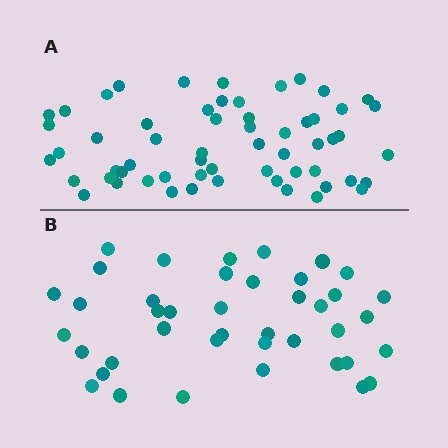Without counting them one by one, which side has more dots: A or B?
Region A (the top region) has more dots.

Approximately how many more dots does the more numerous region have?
Region A has approximately 20 more dots than region B.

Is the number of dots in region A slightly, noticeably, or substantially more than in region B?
Region A has noticeably more, but not dramatically so. The ratio is roughly 1.4 to 1.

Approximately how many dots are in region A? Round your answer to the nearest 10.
About 60 dots. (The exact count is 59, which rounds to 60.)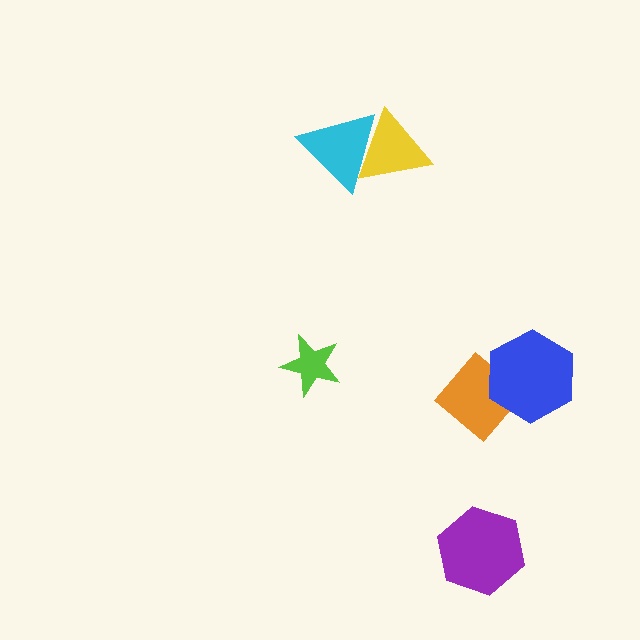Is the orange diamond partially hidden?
Yes, it is partially covered by another shape.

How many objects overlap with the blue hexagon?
1 object overlaps with the blue hexagon.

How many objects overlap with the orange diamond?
1 object overlaps with the orange diamond.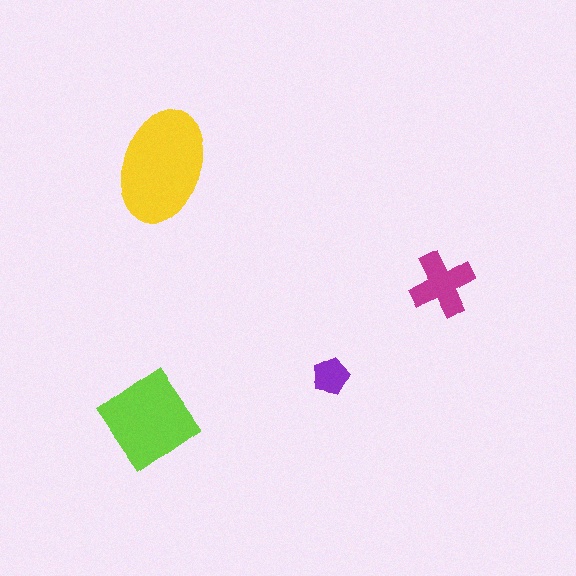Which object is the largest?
The yellow ellipse.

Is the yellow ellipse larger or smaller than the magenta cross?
Larger.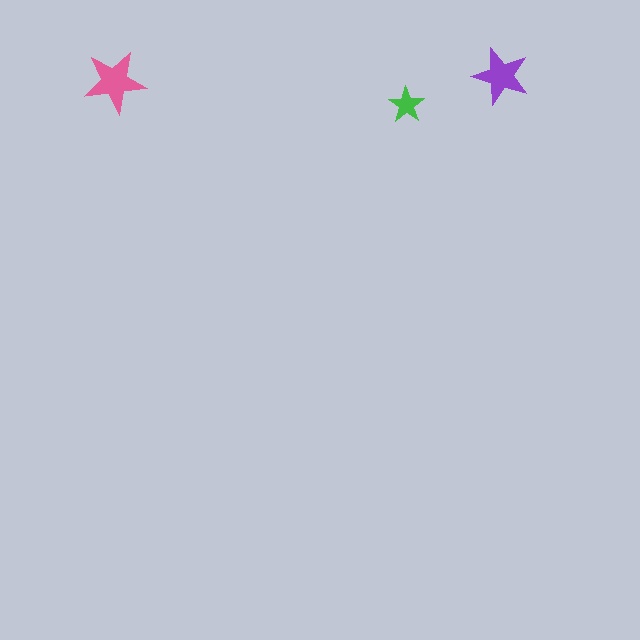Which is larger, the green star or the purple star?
The purple one.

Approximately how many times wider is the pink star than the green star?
About 1.5 times wider.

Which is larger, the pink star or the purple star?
The pink one.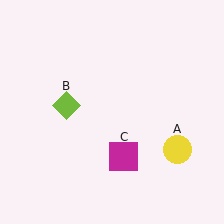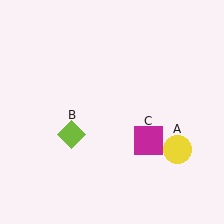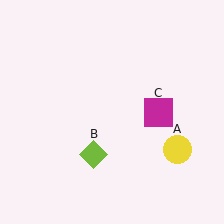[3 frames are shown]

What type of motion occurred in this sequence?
The lime diamond (object B), magenta square (object C) rotated counterclockwise around the center of the scene.